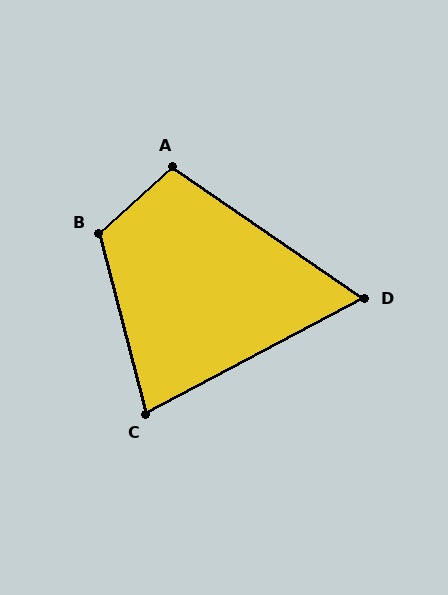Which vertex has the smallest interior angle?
D, at approximately 63 degrees.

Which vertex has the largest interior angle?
B, at approximately 117 degrees.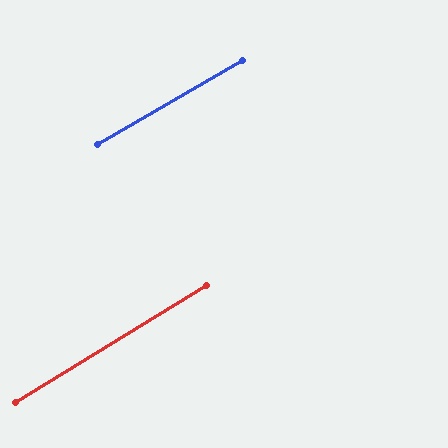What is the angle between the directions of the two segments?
Approximately 1 degree.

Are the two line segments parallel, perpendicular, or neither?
Parallel — their directions differ by only 1.4°.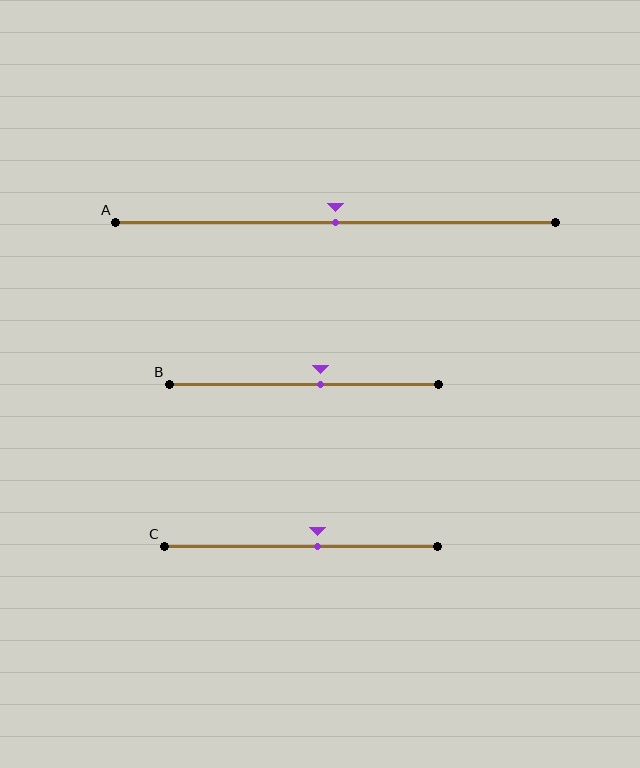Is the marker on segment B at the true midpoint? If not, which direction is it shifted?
No, the marker on segment B is shifted to the right by about 6% of the segment length.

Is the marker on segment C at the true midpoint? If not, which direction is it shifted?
No, the marker on segment C is shifted to the right by about 6% of the segment length.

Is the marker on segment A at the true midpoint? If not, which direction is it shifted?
Yes, the marker on segment A is at the true midpoint.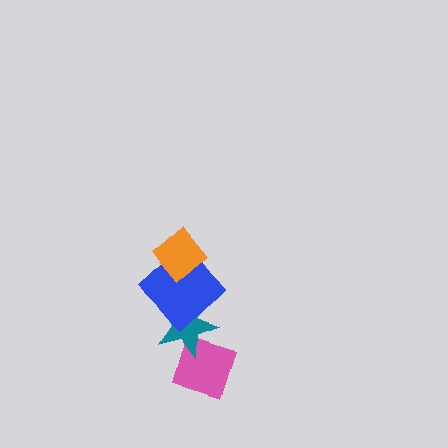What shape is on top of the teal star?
The blue diamond is on top of the teal star.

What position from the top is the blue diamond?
The blue diamond is 2nd from the top.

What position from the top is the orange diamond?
The orange diamond is 1st from the top.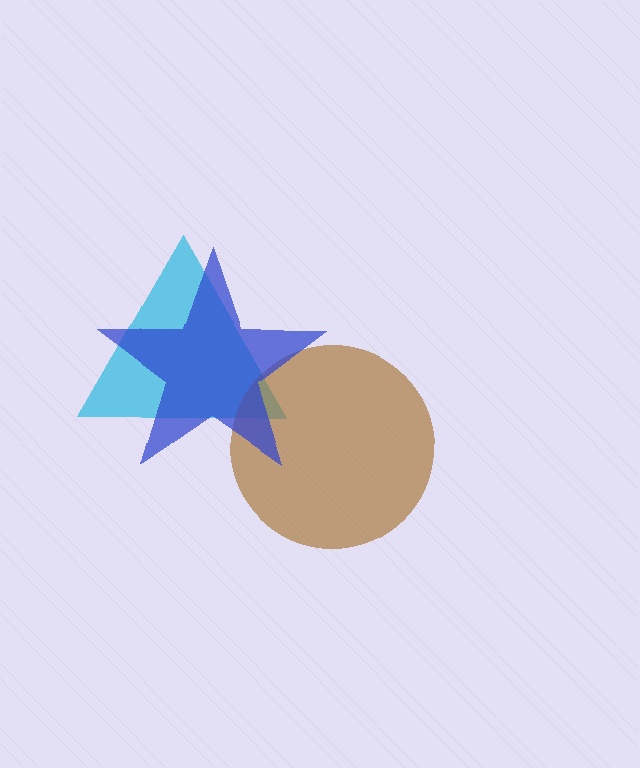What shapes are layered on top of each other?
The layered shapes are: a cyan triangle, a brown circle, a blue star.